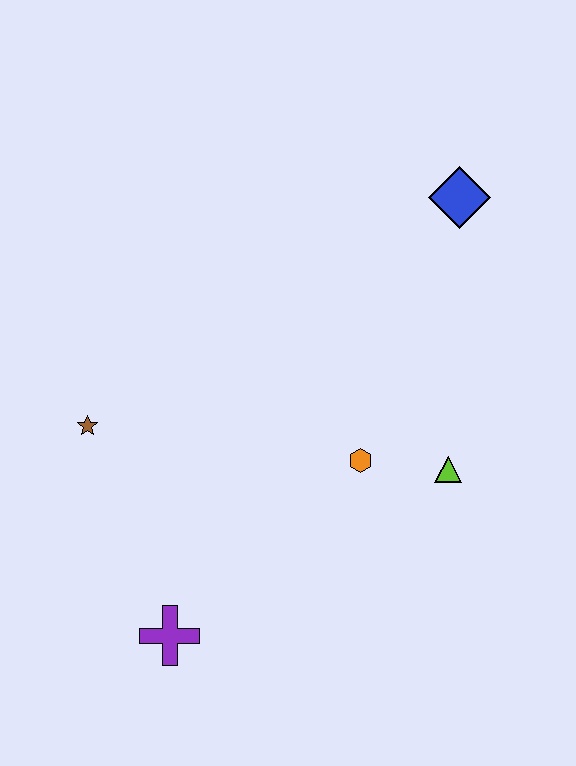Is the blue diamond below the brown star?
No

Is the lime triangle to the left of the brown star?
No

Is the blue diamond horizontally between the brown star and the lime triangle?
No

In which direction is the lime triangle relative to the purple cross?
The lime triangle is to the right of the purple cross.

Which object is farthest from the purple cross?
The blue diamond is farthest from the purple cross.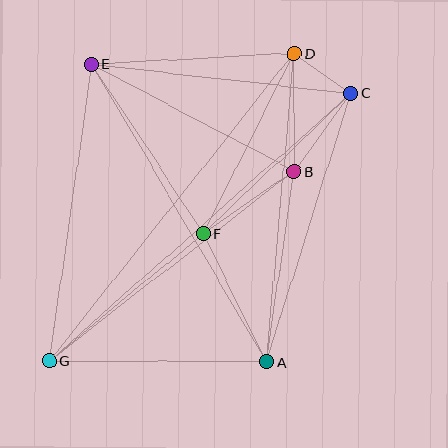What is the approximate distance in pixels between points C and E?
The distance between C and E is approximately 261 pixels.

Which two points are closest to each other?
Points C and D are closest to each other.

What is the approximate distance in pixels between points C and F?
The distance between C and F is approximately 204 pixels.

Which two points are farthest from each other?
Points C and G are farthest from each other.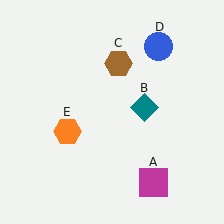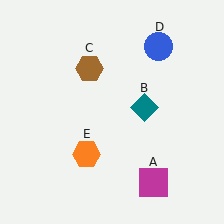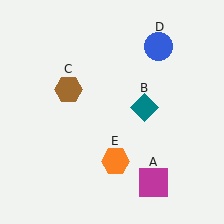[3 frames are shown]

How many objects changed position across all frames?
2 objects changed position: brown hexagon (object C), orange hexagon (object E).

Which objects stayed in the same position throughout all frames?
Magenta square (object A) and teal diamond (object B) and blue circle (object D) remained stationary.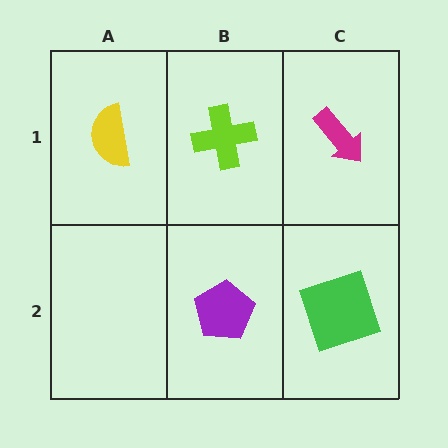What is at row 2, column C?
A green square.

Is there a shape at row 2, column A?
No, that cell is empty.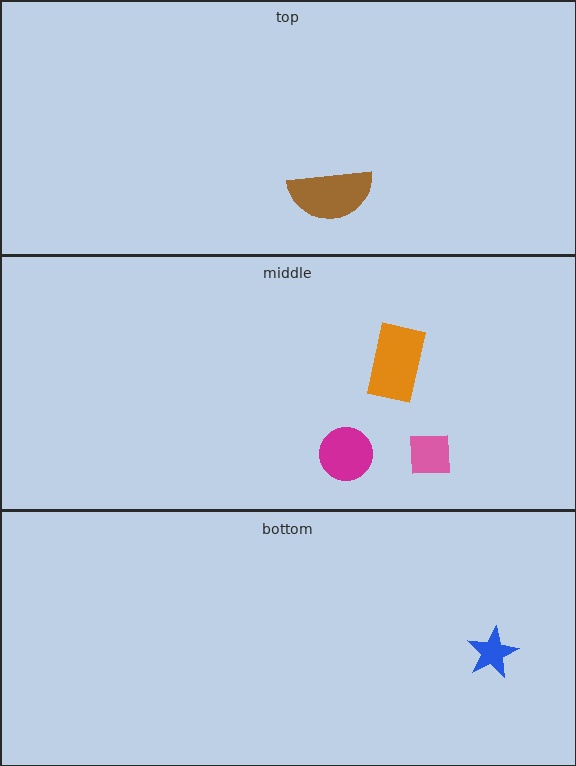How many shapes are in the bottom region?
1.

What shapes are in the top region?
The brown semicircle.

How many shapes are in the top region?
1.